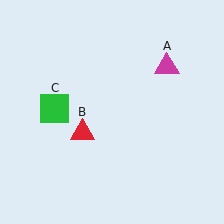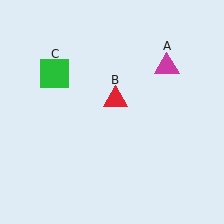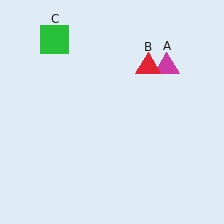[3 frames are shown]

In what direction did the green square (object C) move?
The green square (object C) moved up.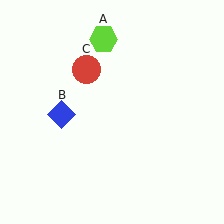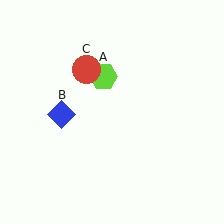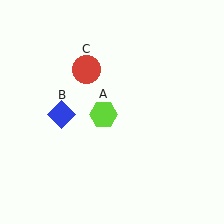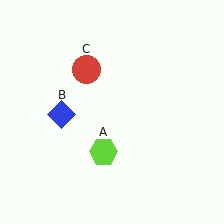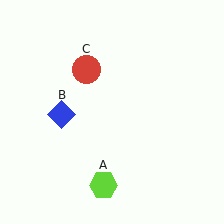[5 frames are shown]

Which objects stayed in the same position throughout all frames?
Blue diamond (object B) and red circle (object C) remained stationary.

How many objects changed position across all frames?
1 object changed position: lime hexagon (object A).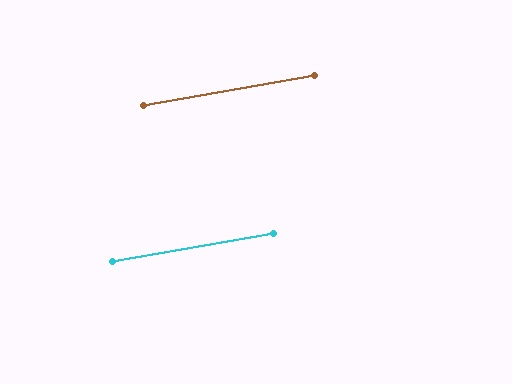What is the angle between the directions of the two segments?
Approximately 0 degrees.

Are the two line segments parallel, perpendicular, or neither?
Parallel — their directions differ by only 0.1°.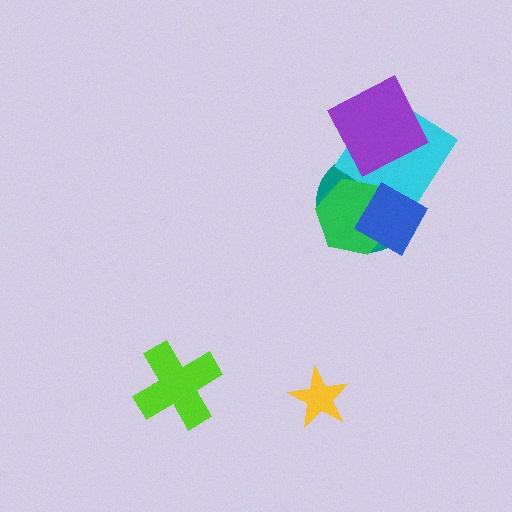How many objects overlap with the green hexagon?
3 objects overlap with the green hexagon.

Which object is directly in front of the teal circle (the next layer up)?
The cyan diamond is directly in front of the teal circle.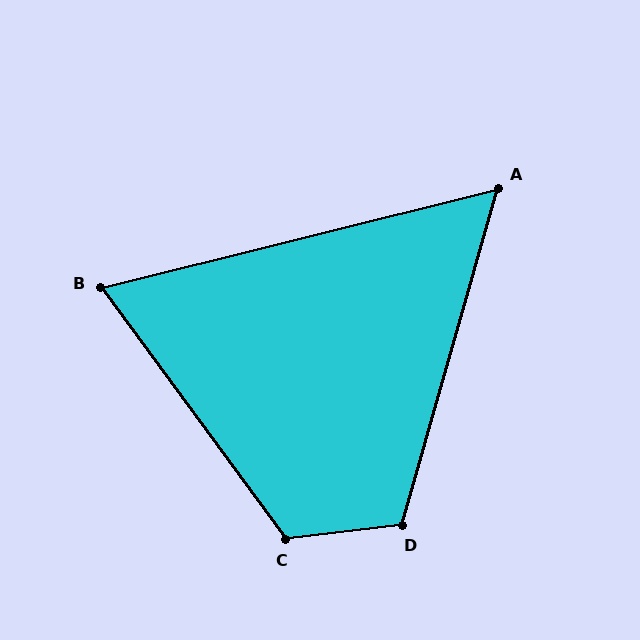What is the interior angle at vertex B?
Approximately 68 degrees (acute).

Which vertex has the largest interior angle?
C, at approximately 120 degrees.